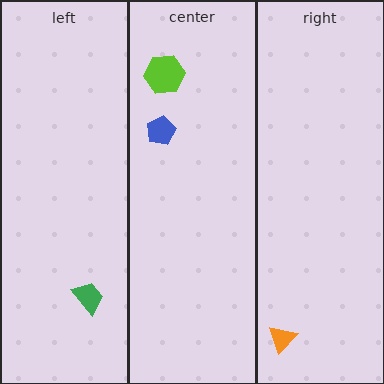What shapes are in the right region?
The orange triangle.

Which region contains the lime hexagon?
The center region.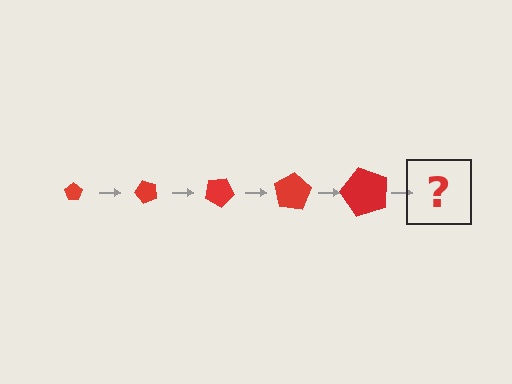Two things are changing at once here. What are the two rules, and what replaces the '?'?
The two rules are that the pentagon grows larger each step and it rotates 50 degrees each step. The '?' should be a pentagon, larger than the previous one and rotated 250 degrees from the start.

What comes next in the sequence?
The next element should be a pentagon, larger than the previous one and rotated 250 degrees from the start.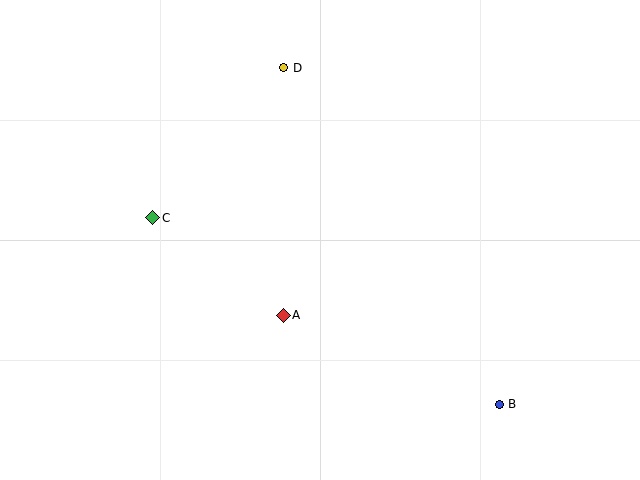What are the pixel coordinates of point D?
Point D is at (284, 68).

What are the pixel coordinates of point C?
Point C is at (153, 218).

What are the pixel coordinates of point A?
Point A is at (283, 315).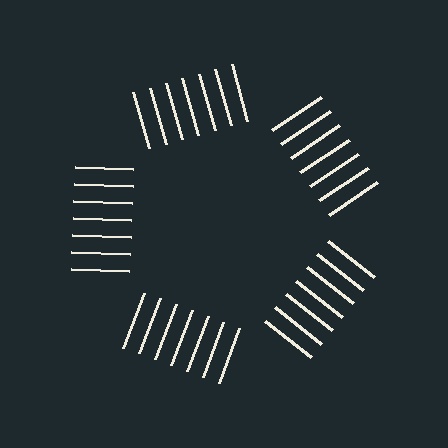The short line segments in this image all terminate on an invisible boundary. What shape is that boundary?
An illusory pentagon — the line segments terminate on its edges but no continuous stroke is drawn.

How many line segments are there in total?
35 — 7 along each of the 5 edges.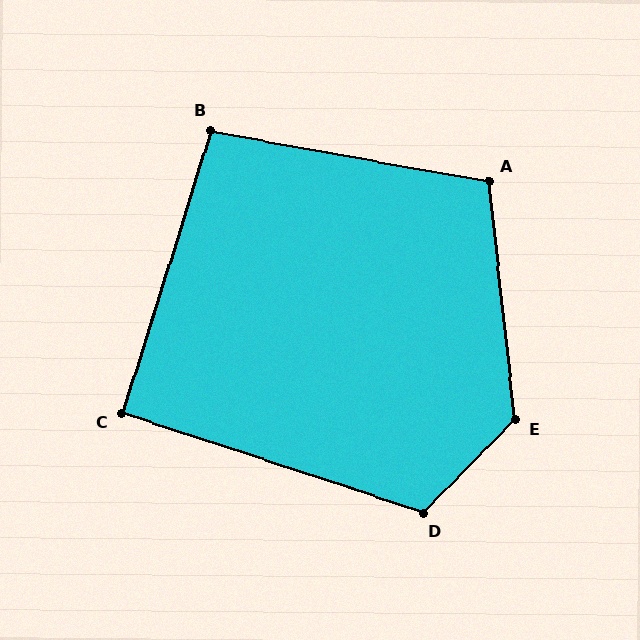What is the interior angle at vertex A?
Approximately 106 degrees (obtuse).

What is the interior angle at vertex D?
Approximately 116 degrees (obtuse).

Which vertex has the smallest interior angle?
C, at approximately 91 degrees.